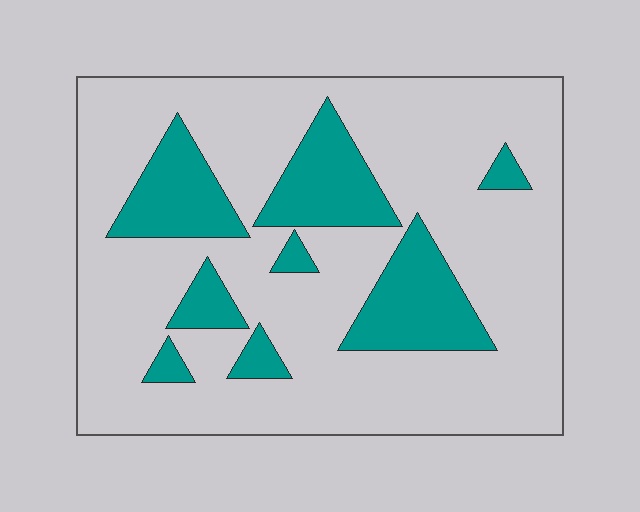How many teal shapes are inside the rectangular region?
8.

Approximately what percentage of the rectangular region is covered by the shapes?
Approximately 20%.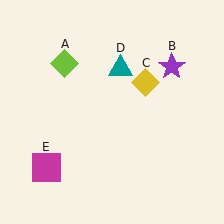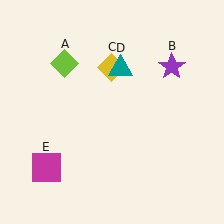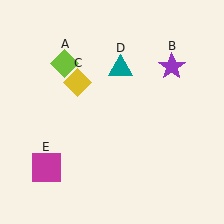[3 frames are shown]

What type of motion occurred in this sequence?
The yellow diamond (object C) rotated counterclockwise around the center of the scene.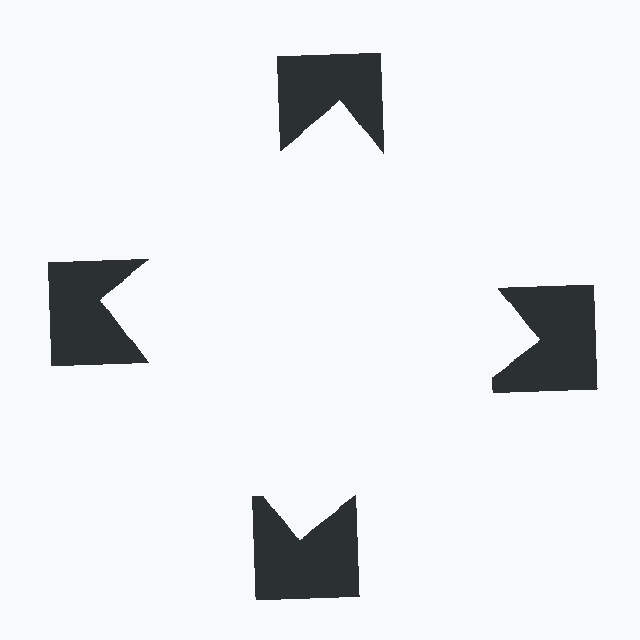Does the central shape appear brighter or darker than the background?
It typically appears slightly brighter than the background, even though no actual brightness change is drawn.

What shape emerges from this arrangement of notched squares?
An illusory square — its edges are inferred from the aligned wedge cuts in the notched squares, not physically drawn.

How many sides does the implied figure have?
4 sides.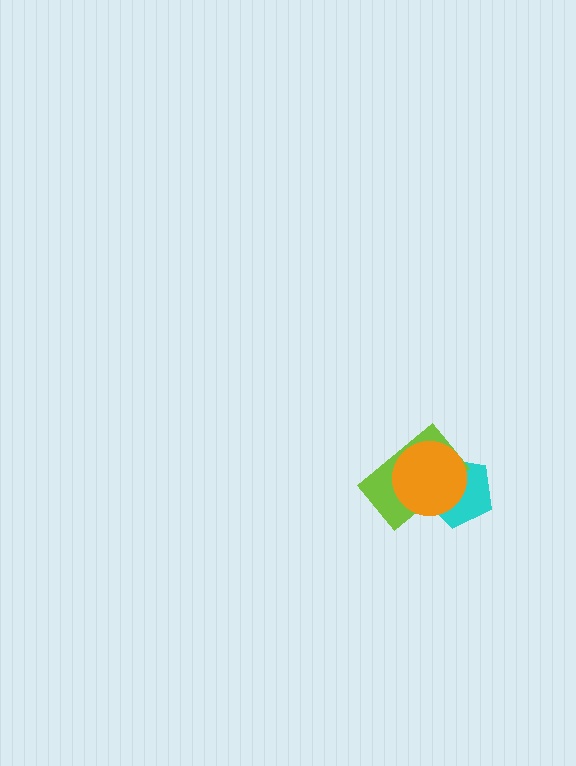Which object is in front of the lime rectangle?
The orange circle is in front of the lime rectangle.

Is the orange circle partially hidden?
No, no other shape covers it.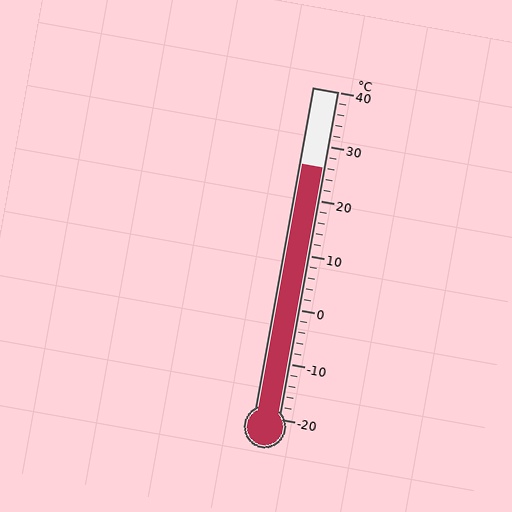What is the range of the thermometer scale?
The thermometer scale ranges from -20°C to 40°C.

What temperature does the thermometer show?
The thermometer shows approximately 26°C.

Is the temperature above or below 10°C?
The temperature is above 10°C.